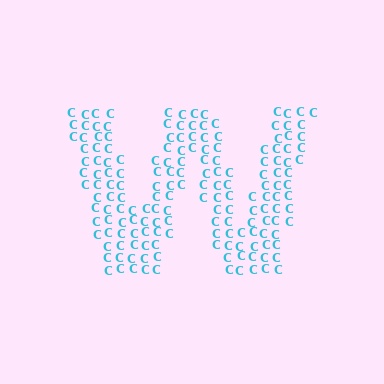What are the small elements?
The small elements are letter C's.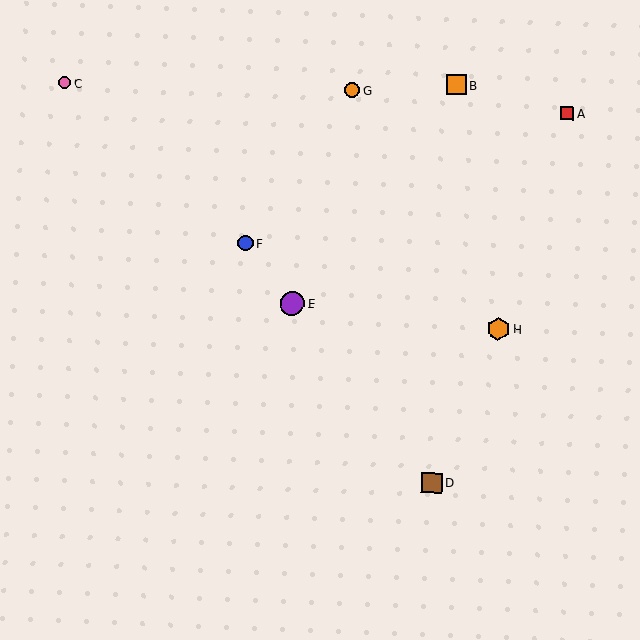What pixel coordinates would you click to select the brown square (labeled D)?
Click at (432, 483) to select the brown square D.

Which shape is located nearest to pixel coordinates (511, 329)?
The orange hexagon (labeled H) at (498, 329) is nearest to that location.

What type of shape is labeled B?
Shape B is an orange square.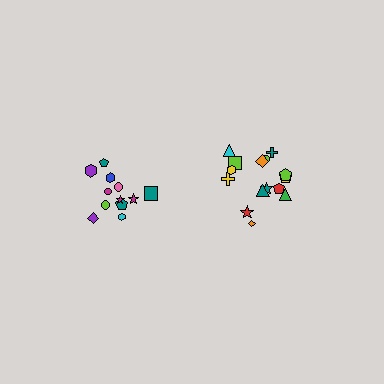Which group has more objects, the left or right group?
The right group.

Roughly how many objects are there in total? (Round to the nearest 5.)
Roughly 25 objects in total.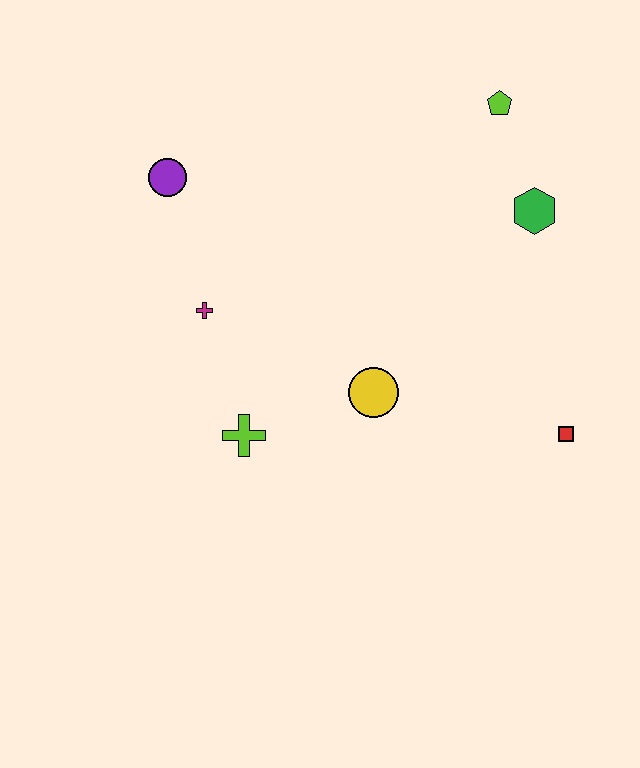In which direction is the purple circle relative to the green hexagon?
The purple circle is to the left of the green hexagon.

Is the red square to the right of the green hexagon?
Yes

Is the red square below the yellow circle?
Yes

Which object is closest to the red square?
The yellow circle is closest to the red square.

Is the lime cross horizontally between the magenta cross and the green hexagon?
Yes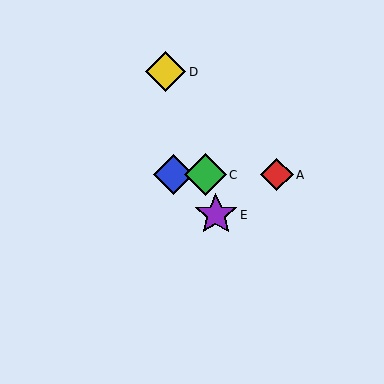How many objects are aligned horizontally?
3 objects (A, B, C) are aligned horizontally.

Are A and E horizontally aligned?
No, A is at y≈175 and E is at y≈215.